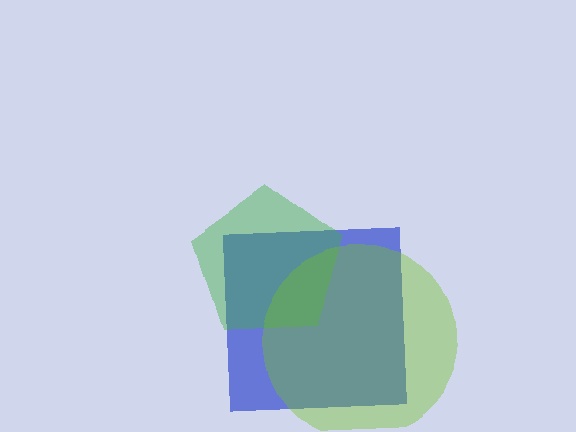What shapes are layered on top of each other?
The layered shapes are: a blue square, a green pentagon, a lime circle.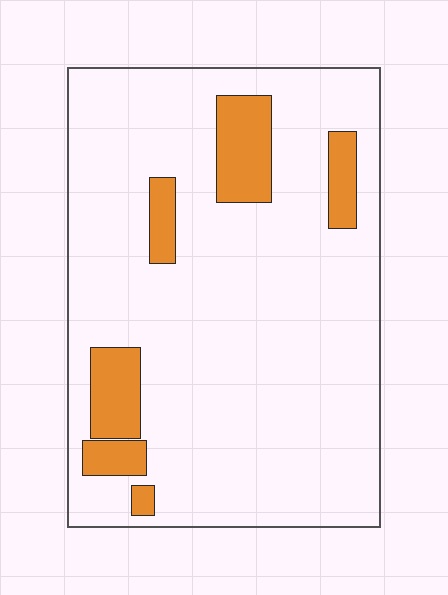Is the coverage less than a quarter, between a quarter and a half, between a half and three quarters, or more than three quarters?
Less than a quarter.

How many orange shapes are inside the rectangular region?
6.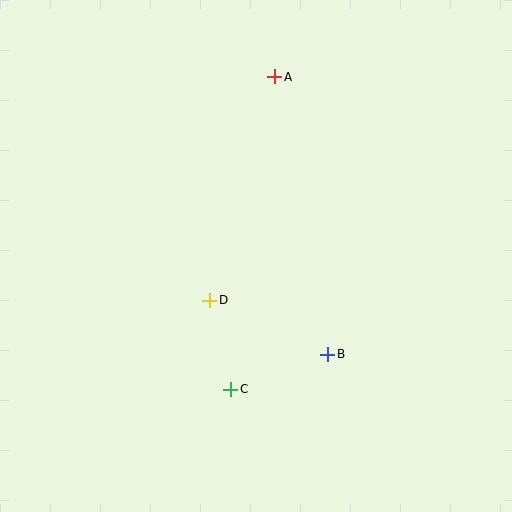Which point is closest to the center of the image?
Point D at (210, 300) is closest to the center.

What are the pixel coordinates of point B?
Point B is at (328, 354).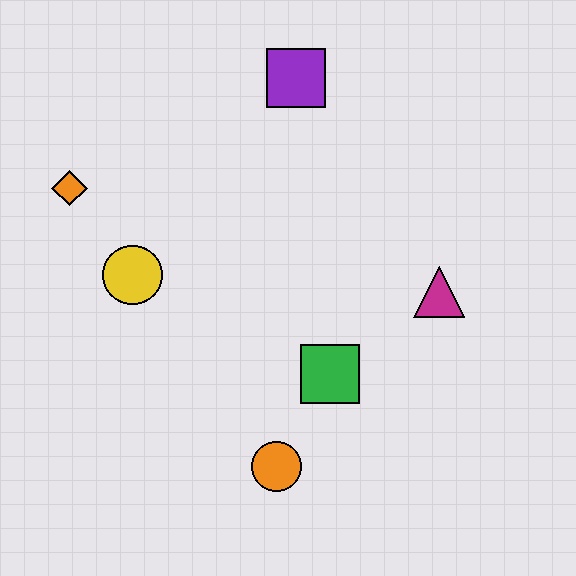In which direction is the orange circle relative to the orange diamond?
The orange circle is below the orange diamond.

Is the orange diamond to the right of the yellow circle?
No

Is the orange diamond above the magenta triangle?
Yes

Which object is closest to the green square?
The orange circle is closest to the green square.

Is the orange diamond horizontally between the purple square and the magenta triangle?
No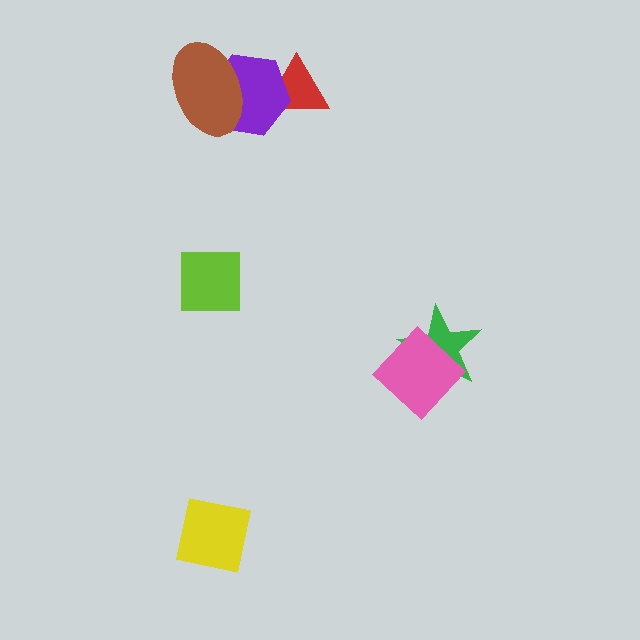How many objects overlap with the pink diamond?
1 object overlaps with the pink diamond.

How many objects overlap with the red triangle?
1 object overlaps with the red triangle.